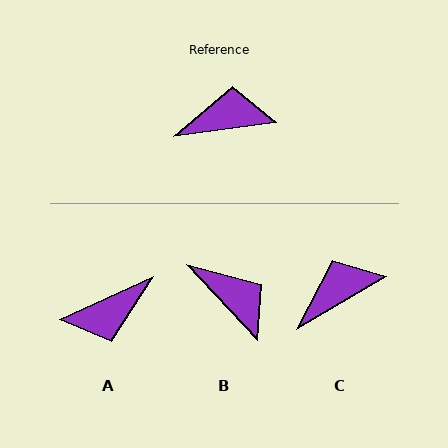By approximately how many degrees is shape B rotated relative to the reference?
Approximately 54 degrees clockwise.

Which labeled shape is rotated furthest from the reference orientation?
A, about 163 degrees away.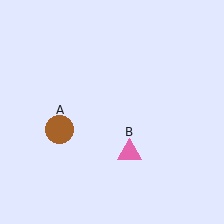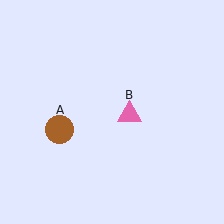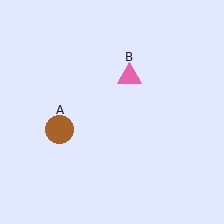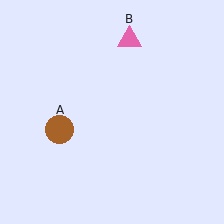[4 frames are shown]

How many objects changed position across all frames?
1 object changed position: pink triangle (object B).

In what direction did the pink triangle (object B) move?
The pink triangle (object B) moved up.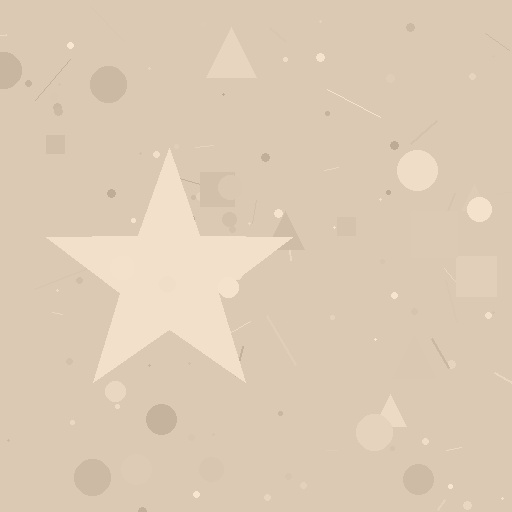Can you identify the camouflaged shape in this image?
The camouflaged shape is a star.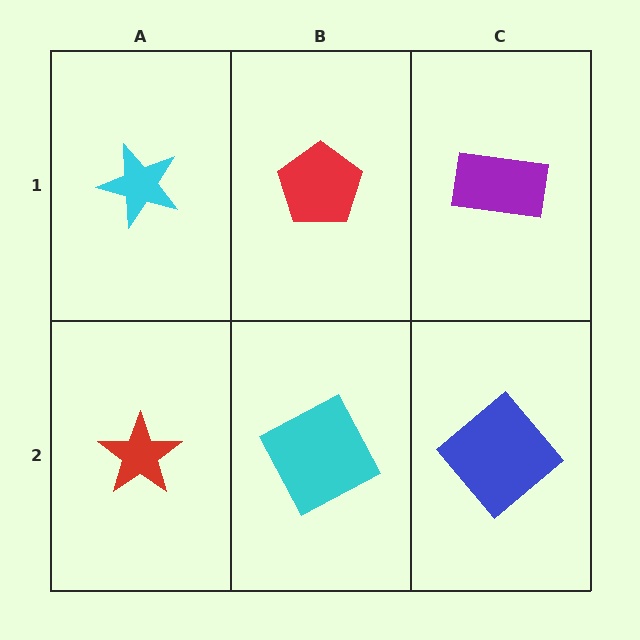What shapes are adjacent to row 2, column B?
A red pentagon (row 1, column B), a red star (row 2, column A), a blue diamond (row 2, column C).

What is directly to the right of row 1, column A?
A red pentagon.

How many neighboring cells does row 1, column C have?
2.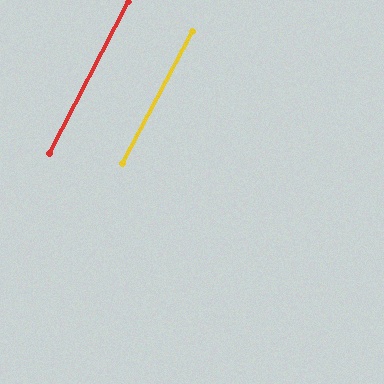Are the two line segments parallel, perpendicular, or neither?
Parallel — their directions differ by only 0.1°.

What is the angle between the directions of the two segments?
Approximately 0 degrees.